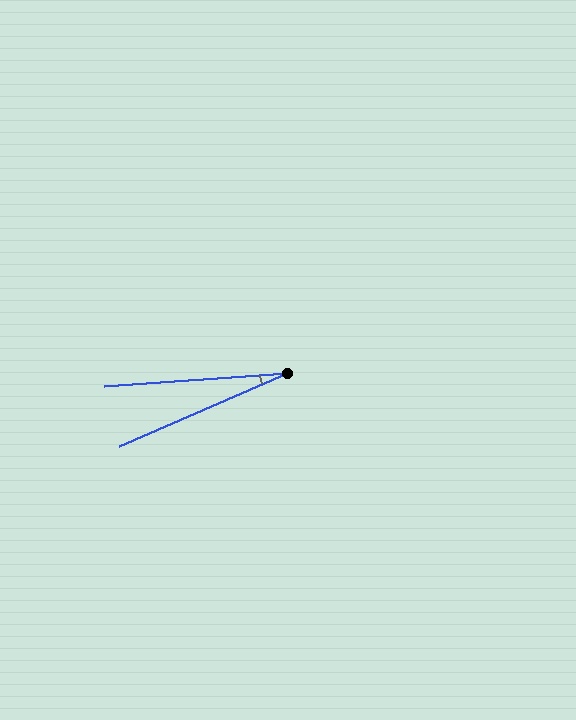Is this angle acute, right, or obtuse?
It is acute.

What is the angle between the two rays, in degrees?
Approximately 19 degrees.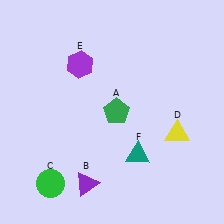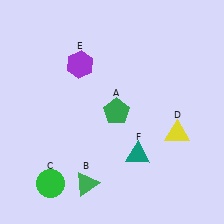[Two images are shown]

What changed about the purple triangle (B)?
In Image 1, B is purple. In Image 2, it changed to green.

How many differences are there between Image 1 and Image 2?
There is 1 difference between the two images.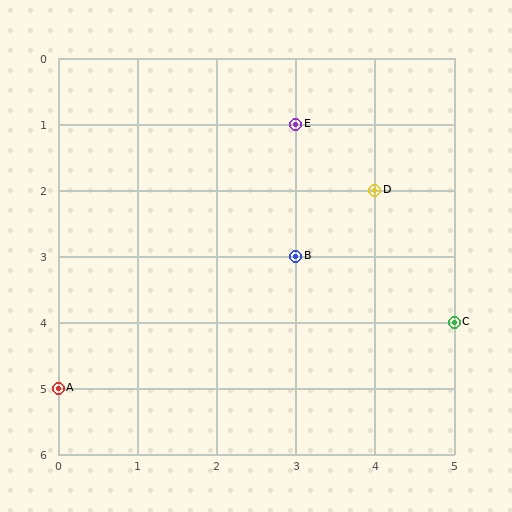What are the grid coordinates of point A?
Point A is at grid coordinates (0, 5).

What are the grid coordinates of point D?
Point D is at grid coordinates (4, 2).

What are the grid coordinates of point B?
Point B is at grid coordinates (3, 3).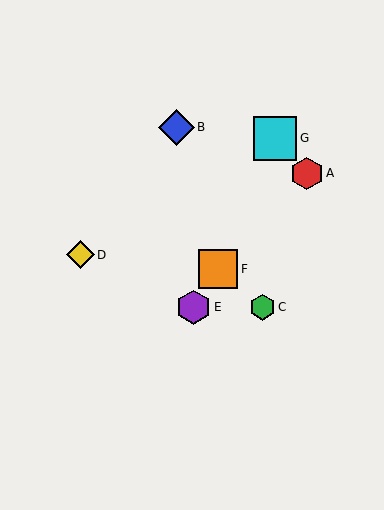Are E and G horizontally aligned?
No, E is at y≈307 and G is at y≈138.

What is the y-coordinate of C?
Object C is at y≈307.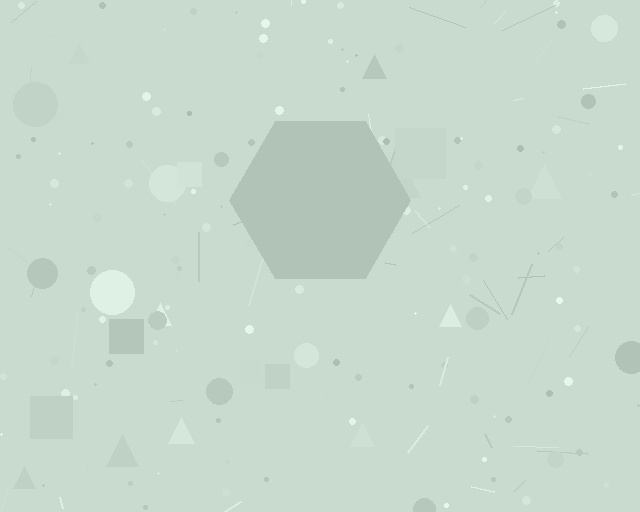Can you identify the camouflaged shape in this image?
The camouflaged shape is a hexagon.